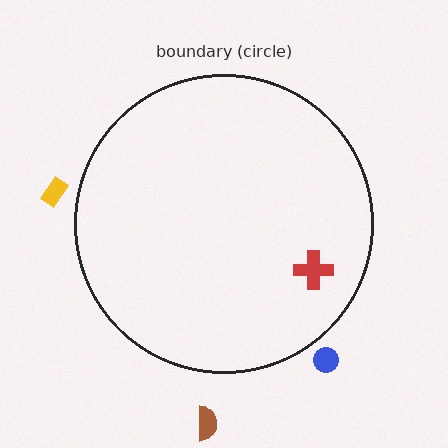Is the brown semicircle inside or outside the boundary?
Outside.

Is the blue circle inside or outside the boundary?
Outside.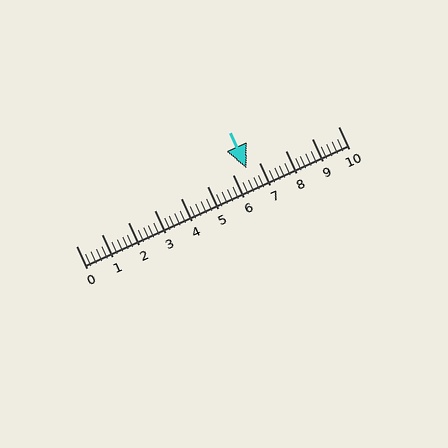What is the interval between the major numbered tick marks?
The major tick marks are spaced 1 units apart.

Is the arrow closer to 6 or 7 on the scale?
The arrow is closer to 7.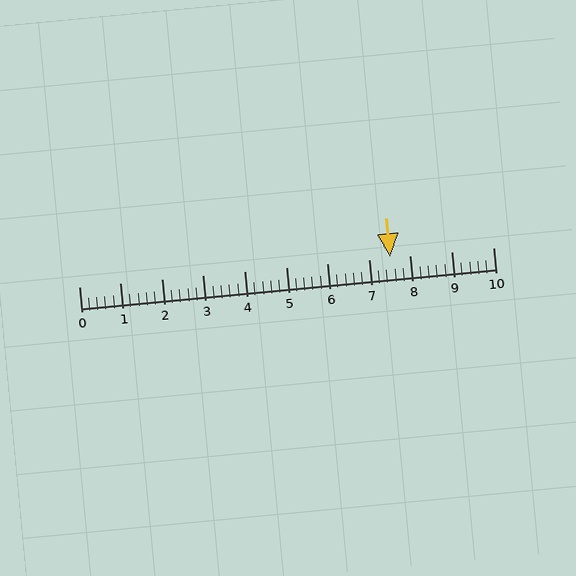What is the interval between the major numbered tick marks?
The major tick marks are spaced 1 units apart.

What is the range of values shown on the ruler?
The ruler shows values from 0 to 10.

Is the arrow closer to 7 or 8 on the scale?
The arrow is closer to 8.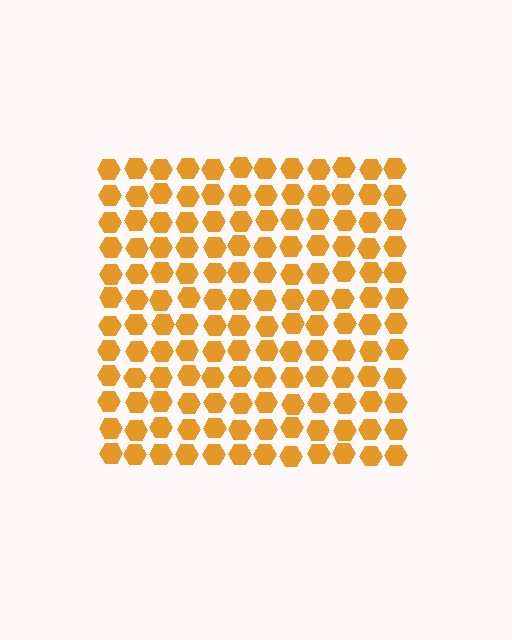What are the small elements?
The small elements are hexagons.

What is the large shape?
The large shape is a square.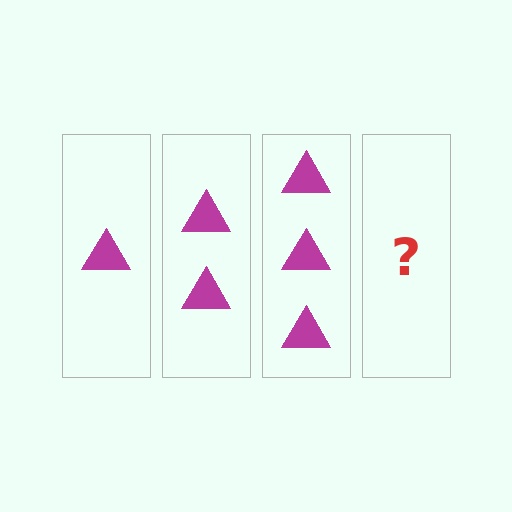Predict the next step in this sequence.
The next step is 4 triangles.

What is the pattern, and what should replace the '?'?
The pattern is that each step adds one more triangle. The '?' should be 4 triangles.